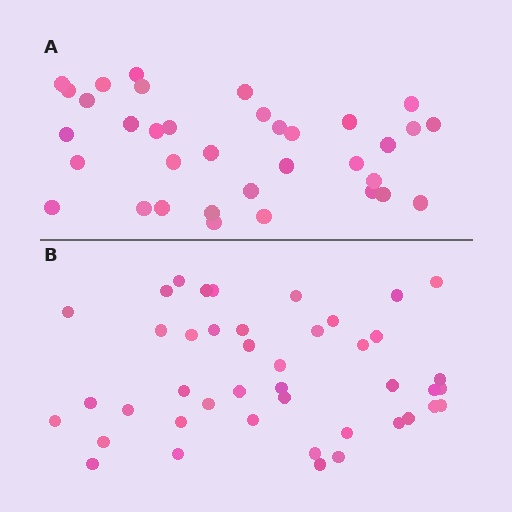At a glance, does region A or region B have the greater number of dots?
Region B (the bottom region) has more dots.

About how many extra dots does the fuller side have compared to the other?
Region B has roughly 8 or so more dots than region A.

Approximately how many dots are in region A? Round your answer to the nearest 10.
About 40 dots. (The exact count is 35, which rounds to 40.)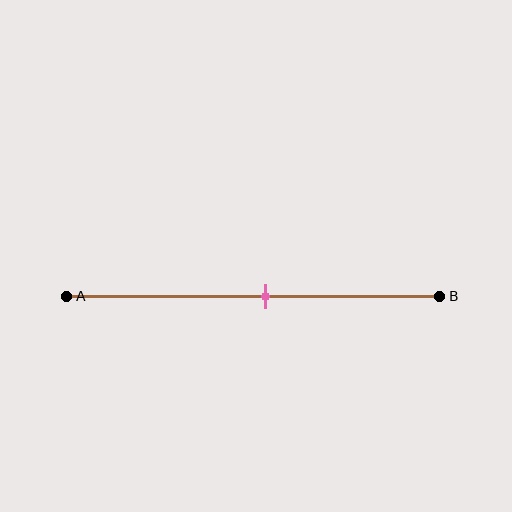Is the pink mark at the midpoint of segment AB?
No, the mark is at about 55% from A, not at the 50% midpoint.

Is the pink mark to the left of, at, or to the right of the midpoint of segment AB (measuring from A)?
The pink mark is to the right of the midpoint of segment AB.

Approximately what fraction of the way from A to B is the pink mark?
The pink mark is approximately 55% of the way from A to B.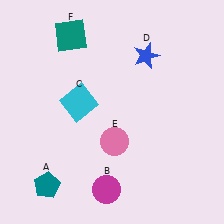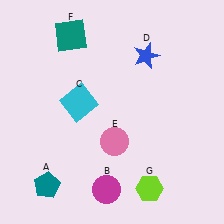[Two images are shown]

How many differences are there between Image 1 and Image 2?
There is 1 difference between the two images.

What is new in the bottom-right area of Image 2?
A lime hexagon (G) was added in the bottom-right area of Image 2.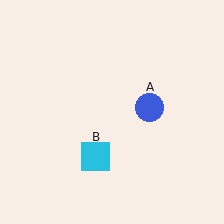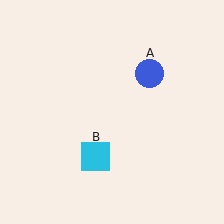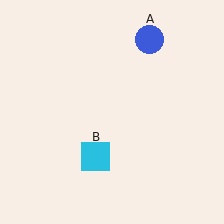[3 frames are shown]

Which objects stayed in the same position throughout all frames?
Cyan square (object B) remained stationary.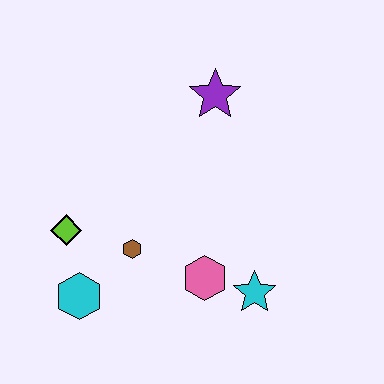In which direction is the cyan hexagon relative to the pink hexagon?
The cyan hexagon is to the left of the pink hexagon.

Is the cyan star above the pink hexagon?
No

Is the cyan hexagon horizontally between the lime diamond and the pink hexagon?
Yes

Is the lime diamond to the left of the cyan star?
Yes